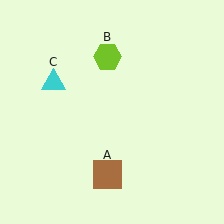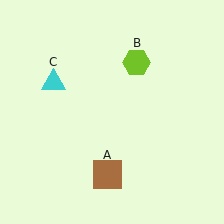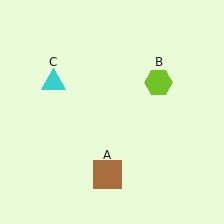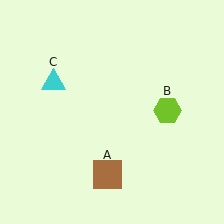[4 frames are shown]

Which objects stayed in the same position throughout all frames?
Brown square (object A) and cyan triangle (object C) remained stationary.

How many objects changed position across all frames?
1 object changed position: lime hexagon (object B).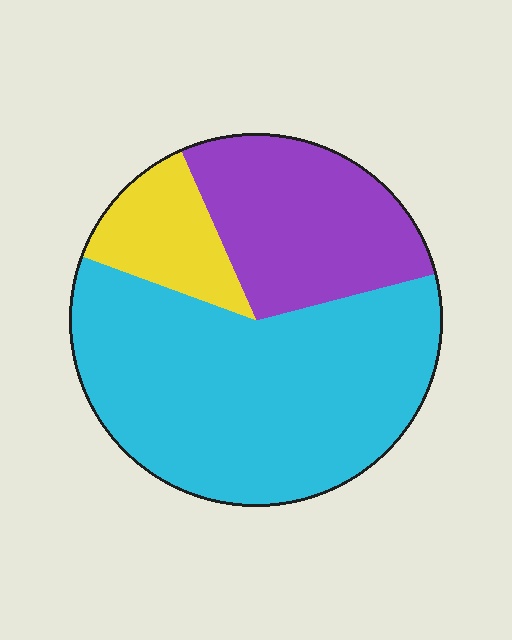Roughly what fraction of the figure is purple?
Purple covers about 30% of the figure.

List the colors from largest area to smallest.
From largest to smallest: cyan, purple, yellow.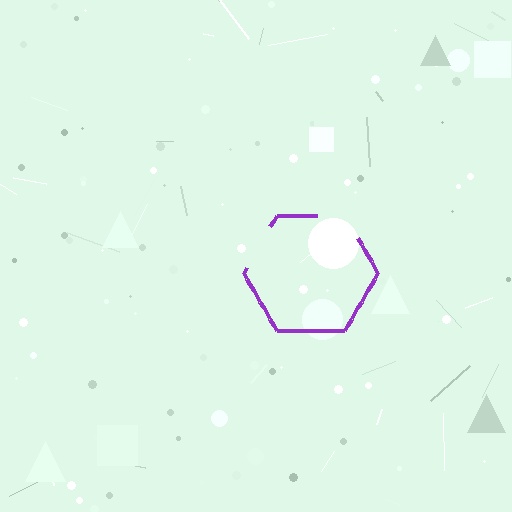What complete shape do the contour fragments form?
The contour fragments form a hexagon.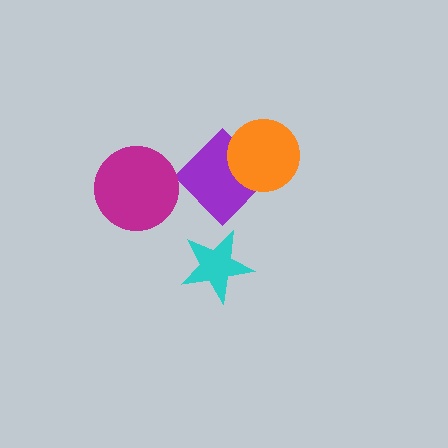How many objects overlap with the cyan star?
0 objects overlap with the cyan star.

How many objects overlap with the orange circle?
1 object overlaps with the orange circle.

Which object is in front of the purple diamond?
The orange circle is in front of the purple diamond.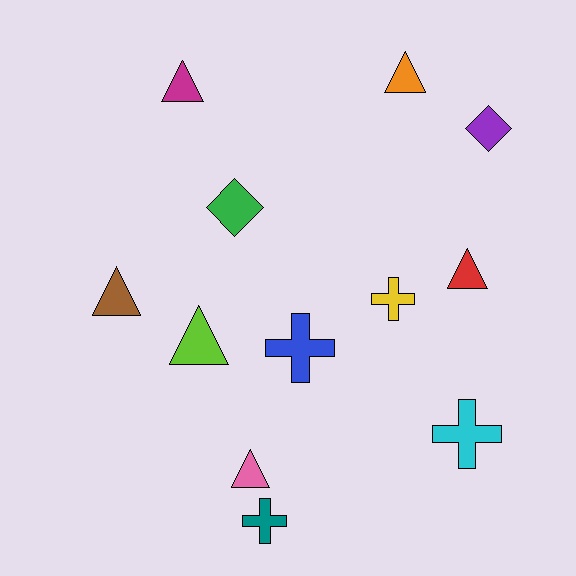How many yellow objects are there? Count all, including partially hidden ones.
There is 1 yellow object.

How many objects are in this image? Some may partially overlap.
There are 12 objects.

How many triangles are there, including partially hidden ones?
There are 6 triangles.